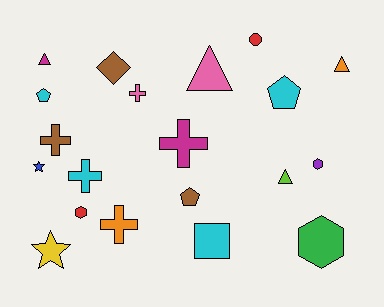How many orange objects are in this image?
There are 2 orange objects.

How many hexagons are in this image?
There are 3 hexagons.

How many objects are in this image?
There are 20 objects.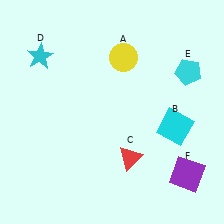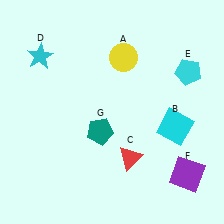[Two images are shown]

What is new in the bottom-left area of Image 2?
A teal pentagon (G) was added in the bottom-left area of Image 2.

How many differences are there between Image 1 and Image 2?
There is 1 difference between the two images.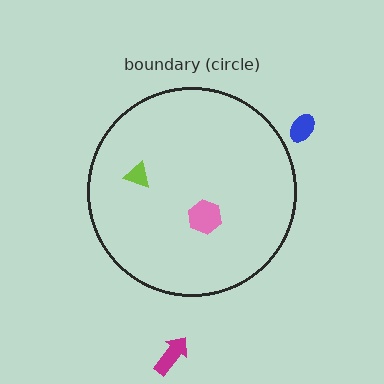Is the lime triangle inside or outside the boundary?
Inside.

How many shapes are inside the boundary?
2 inside, 2 outside.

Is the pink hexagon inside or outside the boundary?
Inside.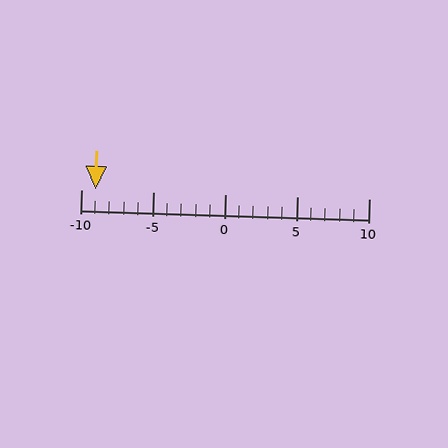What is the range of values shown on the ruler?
The ruler shows values from -10 to 10.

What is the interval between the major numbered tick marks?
The major tick marks are spaced 5 units apart.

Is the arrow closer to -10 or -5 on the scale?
The arrow is closer to -10.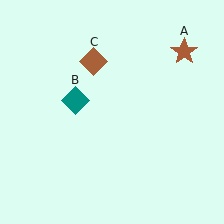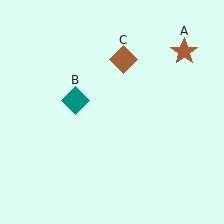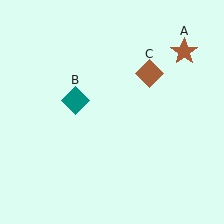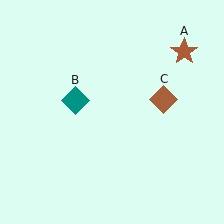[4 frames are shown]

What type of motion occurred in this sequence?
The brown diamond (object C) rotated clockwise around the center of the scene.